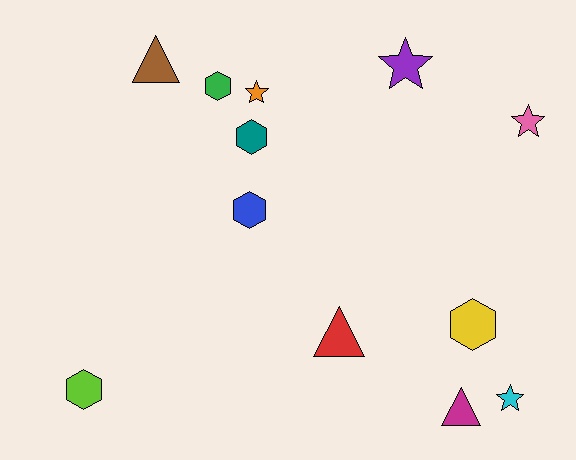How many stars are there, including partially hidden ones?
There are 4 stars.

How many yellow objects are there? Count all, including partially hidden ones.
There is 1 yellow object.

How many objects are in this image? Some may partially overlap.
There are 12 objects.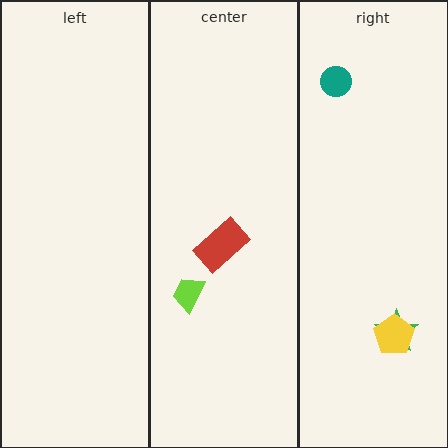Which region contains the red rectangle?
The center region.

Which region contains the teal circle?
The right region.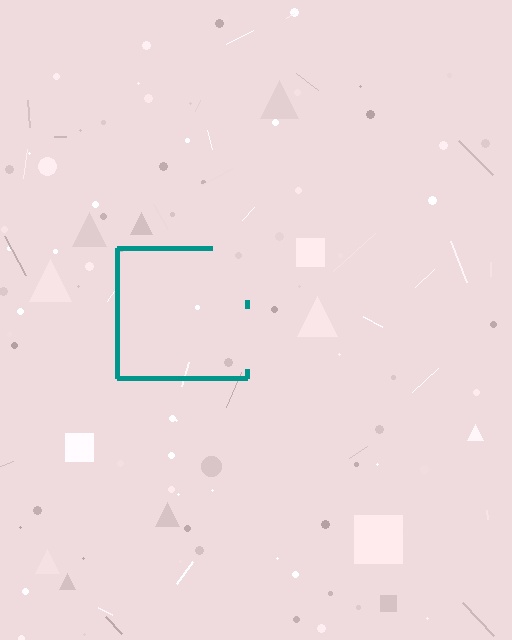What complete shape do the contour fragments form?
The contour fragments form a square.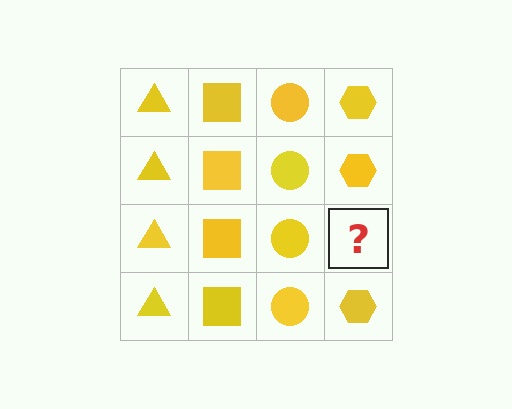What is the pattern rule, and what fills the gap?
The rule is that each column has a consistent shape. The gap should be filled with a yellow hexagon.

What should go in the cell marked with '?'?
The missing cell should contain a yellow hexagon.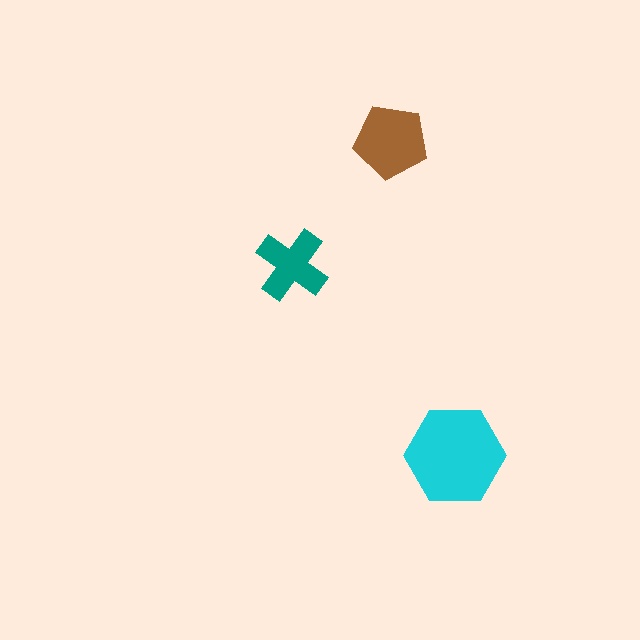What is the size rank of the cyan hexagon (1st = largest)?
1st.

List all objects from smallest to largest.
The teal cross, the brown pentagon, the cyan hexagon.